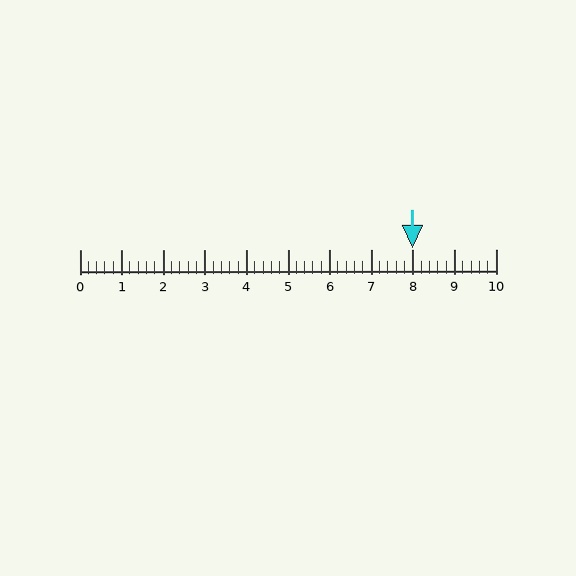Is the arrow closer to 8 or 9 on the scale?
The arrow is closer to 8.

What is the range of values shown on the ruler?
The ruler shows values from 0 to 10.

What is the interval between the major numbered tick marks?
The major tick marks are spaced 1 units apart.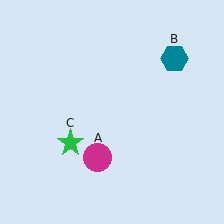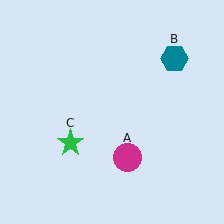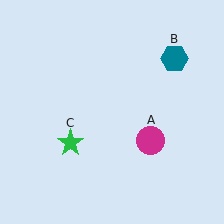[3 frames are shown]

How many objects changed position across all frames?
1 object changed position: magenta circle (object A).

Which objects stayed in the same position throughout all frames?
Teal hexagon (object B) and green star (object C) remained stationary.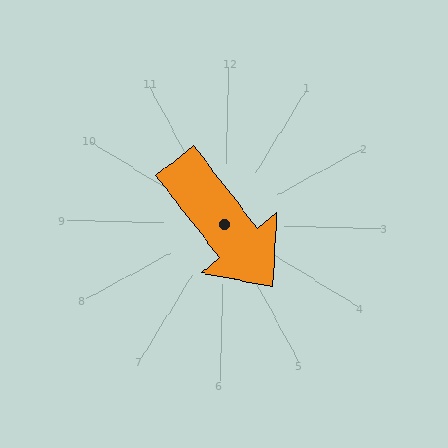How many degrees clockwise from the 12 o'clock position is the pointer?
Approximately 140 degrees.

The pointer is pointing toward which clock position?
Roughly 5 o'clock.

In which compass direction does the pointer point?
Southeast.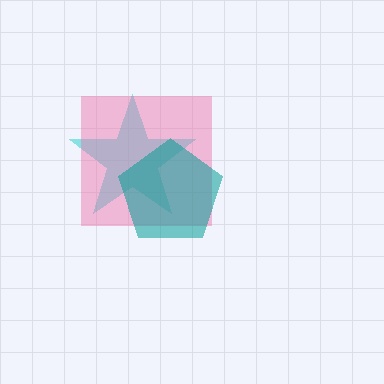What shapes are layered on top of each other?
The layered shapes are: a cyan star, a pink square, a teal pentagon.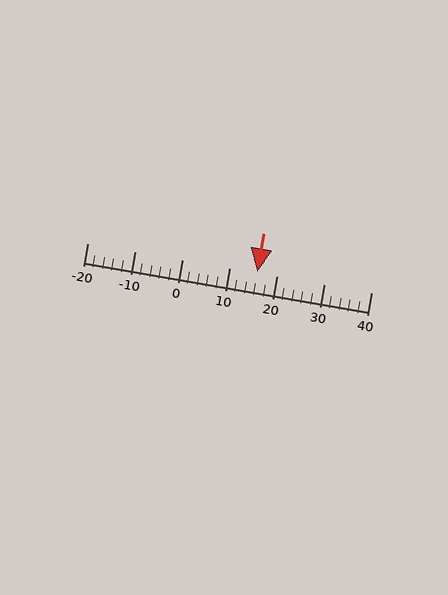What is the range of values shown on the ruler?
The ruler shows values from -20 to 40.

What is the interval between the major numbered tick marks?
The major tick marks are spaced 10 units apart.